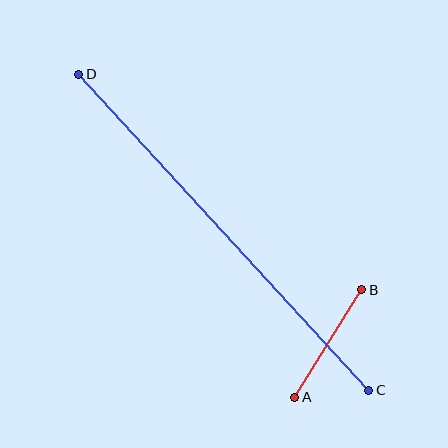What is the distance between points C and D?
The distance is approximately 429 pixels.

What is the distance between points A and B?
The distance is approximately 127 pixels.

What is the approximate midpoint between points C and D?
The midpoint is at approximately (224, 232) pixels.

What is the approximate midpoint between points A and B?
The midpoint is at approximately (328, 344) pixels.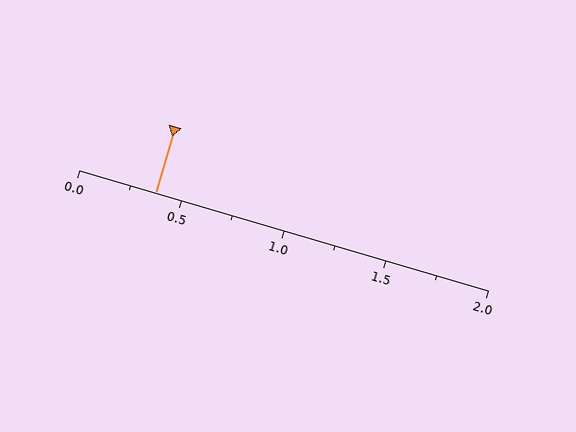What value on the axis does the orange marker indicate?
The marker indicates approximately 0.38.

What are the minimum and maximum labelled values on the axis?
The axis runs from 0.0 to 2.0.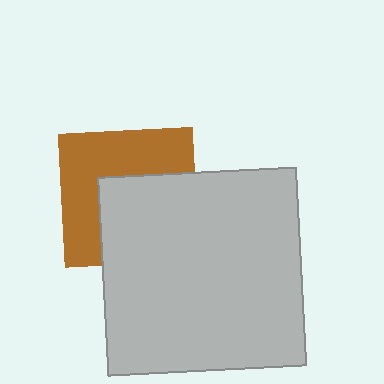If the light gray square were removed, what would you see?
You would see the complete brown square.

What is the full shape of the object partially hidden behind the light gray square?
The partially hidden object is a brown square.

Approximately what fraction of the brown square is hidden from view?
Roughly 49% of the brown square is hidden behind the light gray square.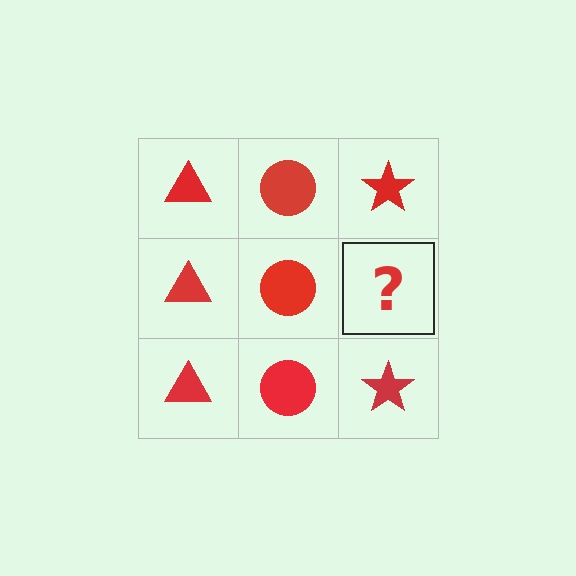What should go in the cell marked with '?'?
The missing cell should contain a red star.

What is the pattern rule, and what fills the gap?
The rule is that each column has a consistent shape. The gap should be filled with a red star.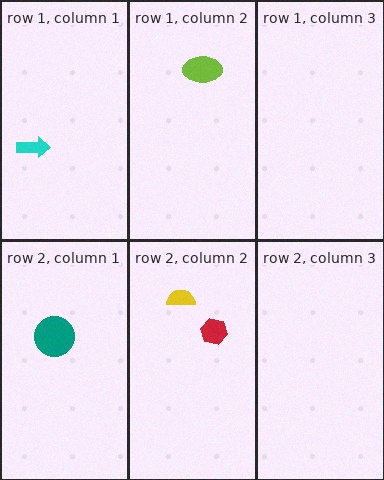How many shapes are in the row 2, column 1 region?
1.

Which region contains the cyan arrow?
The row 1, column 1 region.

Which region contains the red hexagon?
The row 2, column 2 region.